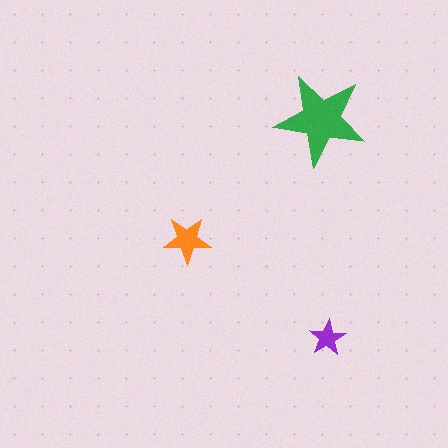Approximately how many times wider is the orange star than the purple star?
About 1.5 times wider.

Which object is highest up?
The green star is topmost.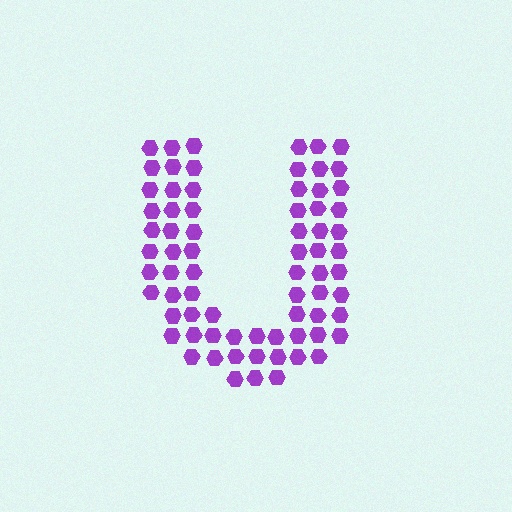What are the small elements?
The small elements are hexagons.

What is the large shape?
The large shape is the letter U.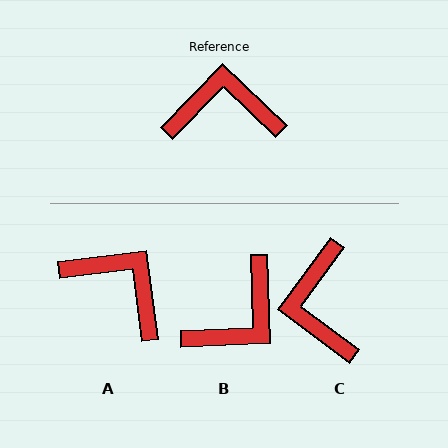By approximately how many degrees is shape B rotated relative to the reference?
Approximately 134 degrees clockwise.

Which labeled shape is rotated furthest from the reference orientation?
B, about 134 degrees away.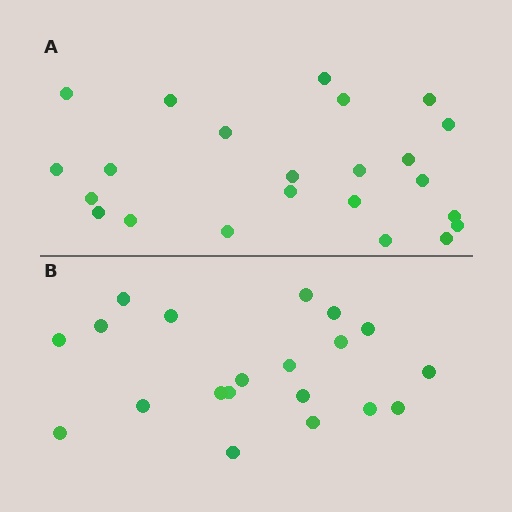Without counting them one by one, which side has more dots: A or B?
Region A (the top region) has more dots.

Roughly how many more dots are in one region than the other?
Region A has just a few more — roughly 2 or 3 more dots than region B.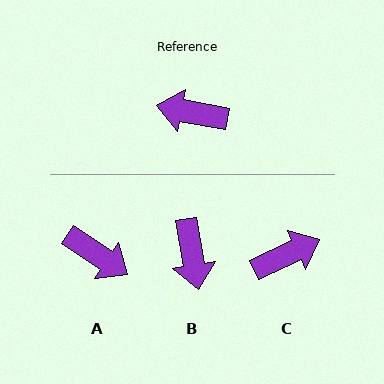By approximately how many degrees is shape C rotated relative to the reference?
Approximately 144 degrees clockwise.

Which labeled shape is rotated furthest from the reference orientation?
A, about 157 degrees away.